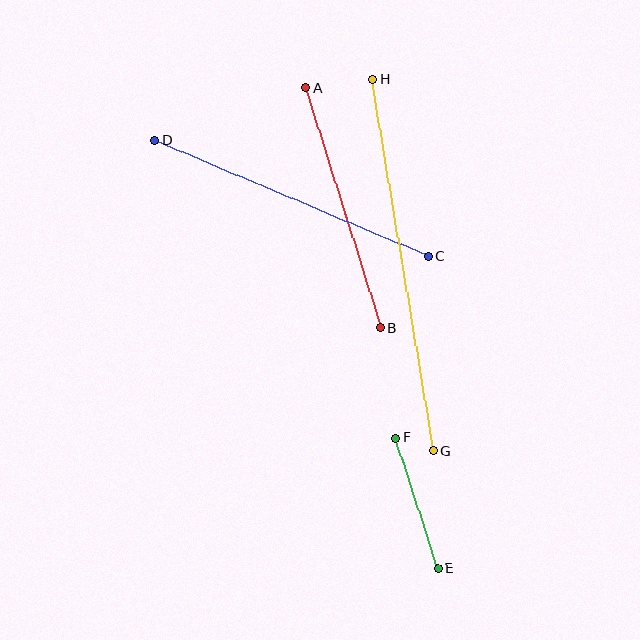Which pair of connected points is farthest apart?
Points G and H are farthest apart.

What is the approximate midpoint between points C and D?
The midpoint is at approximately (291, 198) pixels.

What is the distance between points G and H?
The distance is approximately 377 pixels.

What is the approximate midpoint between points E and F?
The midpoint is at approximately (417, 503) pixels.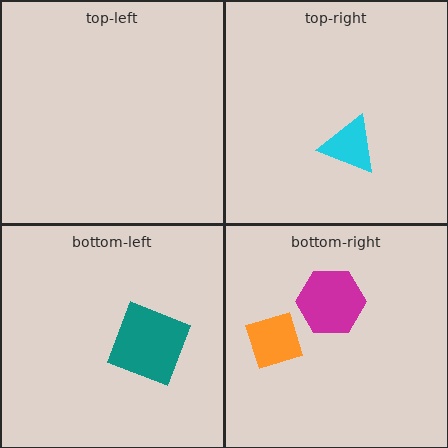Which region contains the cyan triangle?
The top-right region.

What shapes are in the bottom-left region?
The teal square.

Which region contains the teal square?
The bottom-left region.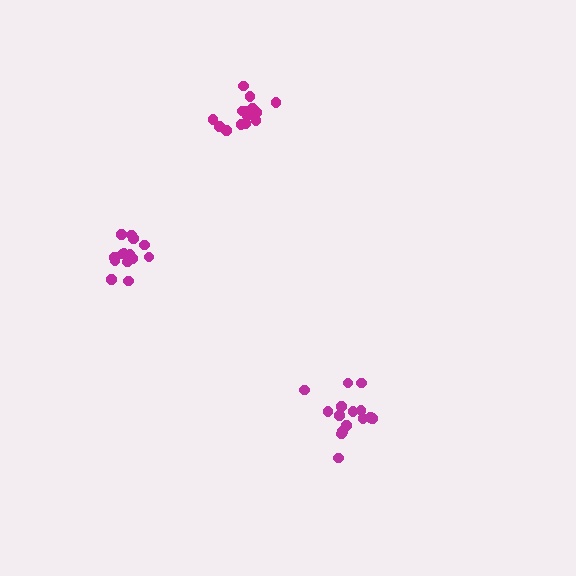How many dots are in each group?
Group 1: 14 dots, Group 2: 15 dots, Group 3: 14 dots (43 total).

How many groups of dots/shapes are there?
There are 3 groups.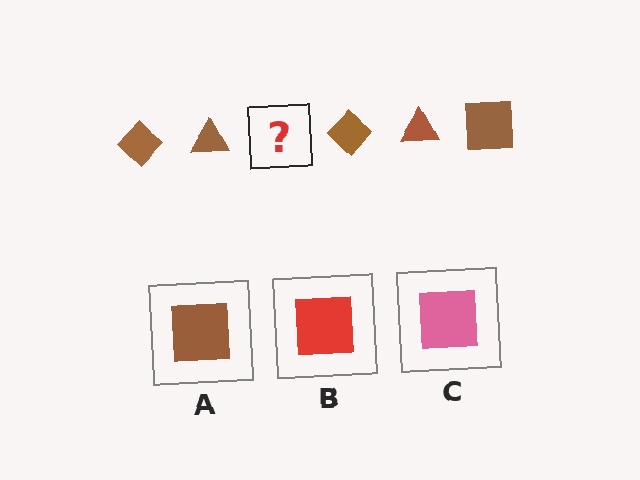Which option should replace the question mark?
Option A.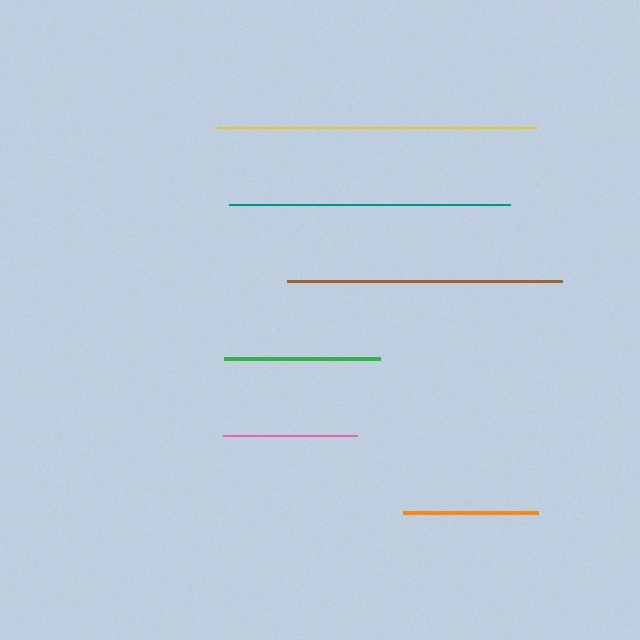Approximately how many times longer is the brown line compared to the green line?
The brown line is approximately 1.8 times the length of the green line.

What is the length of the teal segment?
The teal segment is approximately 281 pixels long.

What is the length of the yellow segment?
The yellow segment is approximately 321 pixels long.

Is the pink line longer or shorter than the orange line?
The orange line is longer than the pink line.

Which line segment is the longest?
The yellow line is the longest at approximately 321 pixels.